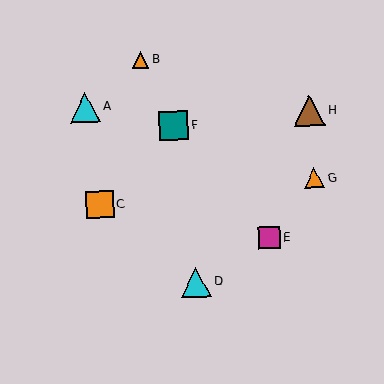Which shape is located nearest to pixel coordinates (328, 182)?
The orange triangle (labeled G) at (314, 178) is nearest to that location.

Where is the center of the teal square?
The center of the teal square is at (174, 126).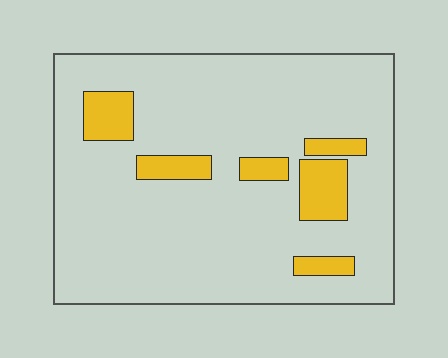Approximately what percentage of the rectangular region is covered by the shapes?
Approximately 15%.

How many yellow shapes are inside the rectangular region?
6.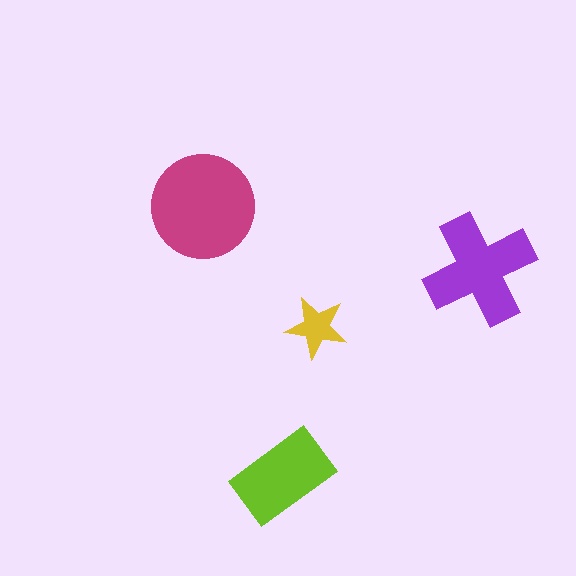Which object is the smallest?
The yellow star.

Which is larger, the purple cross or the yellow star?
The purple cross.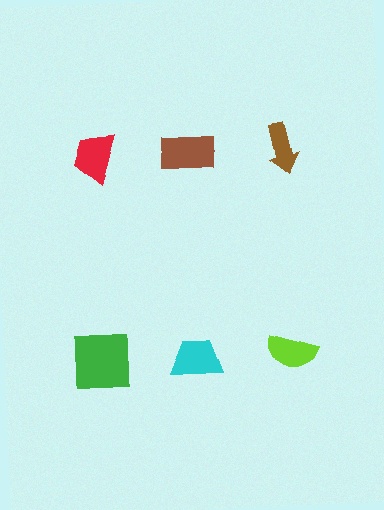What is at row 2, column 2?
A cyan trapezoid.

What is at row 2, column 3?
A lime semicircle.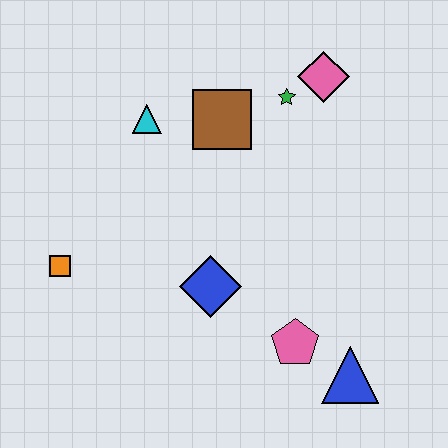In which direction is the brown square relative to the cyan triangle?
The brown square is to the right of the cyan triangle.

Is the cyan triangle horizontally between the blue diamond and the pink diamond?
No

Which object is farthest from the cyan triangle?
The blue triangle is farthest from the cyan triangle.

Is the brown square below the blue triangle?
No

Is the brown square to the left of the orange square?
No